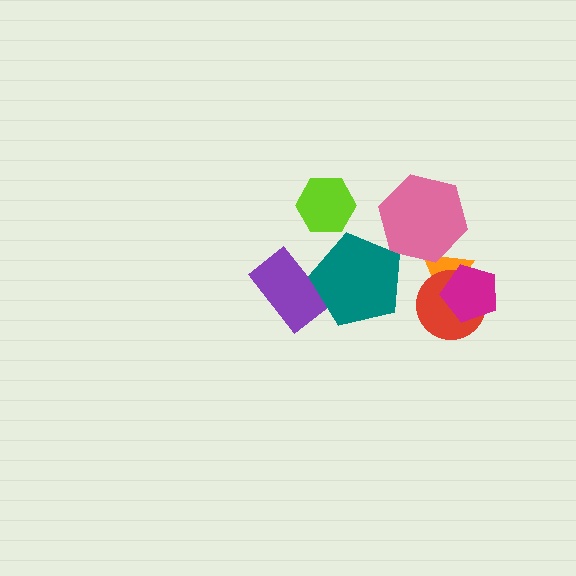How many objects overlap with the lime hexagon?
0 objects overlap with the lime hexagon.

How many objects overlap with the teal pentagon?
1 object overlaps with the teal pentagon.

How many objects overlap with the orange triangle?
3 objects overlap with the orange triangle.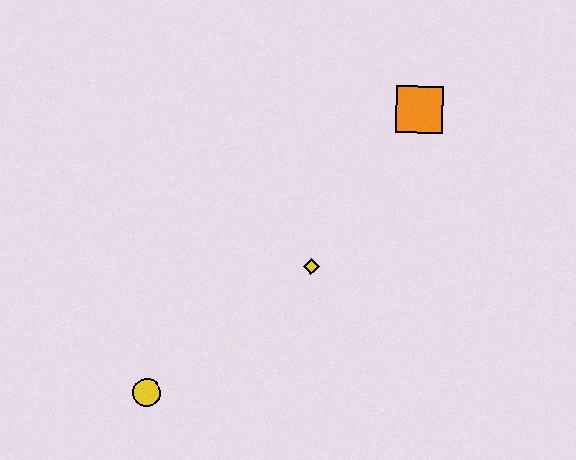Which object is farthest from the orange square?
The yellow circle is farthest from the orange square.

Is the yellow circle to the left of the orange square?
Yes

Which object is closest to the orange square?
The yellow diamond is closest to the orange square.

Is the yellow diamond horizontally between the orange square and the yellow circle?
Yes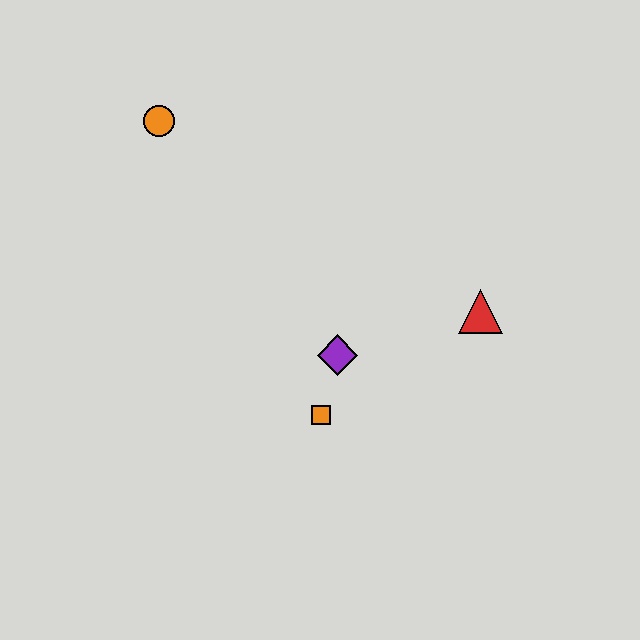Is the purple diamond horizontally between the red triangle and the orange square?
Yes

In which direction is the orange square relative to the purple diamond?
The orange square is below the purple diamond.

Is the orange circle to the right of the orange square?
No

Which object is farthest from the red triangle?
The orange circle is farthest from the red triangle.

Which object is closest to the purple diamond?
The orange square is closest to the purple diamond.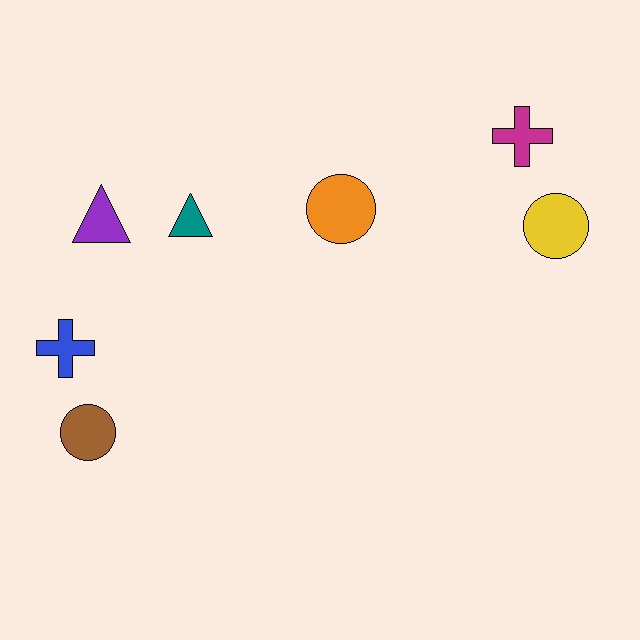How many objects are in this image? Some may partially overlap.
There are 7 objects.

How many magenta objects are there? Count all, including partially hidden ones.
There is 1 magenta object.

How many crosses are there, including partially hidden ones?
There are 2 crosses.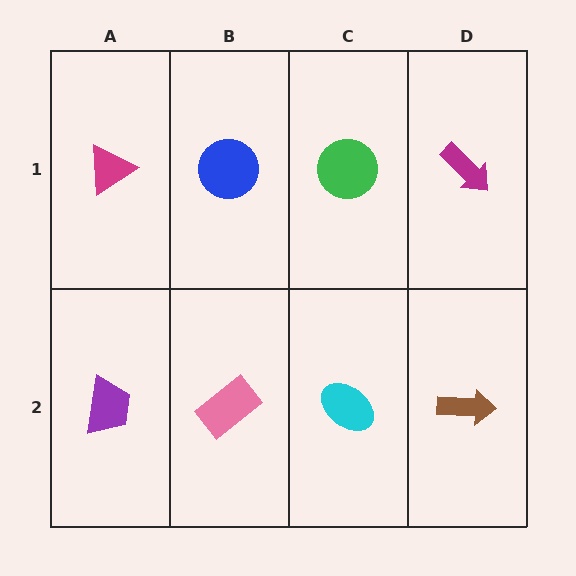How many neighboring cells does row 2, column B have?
3.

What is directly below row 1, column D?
A brown arrow.